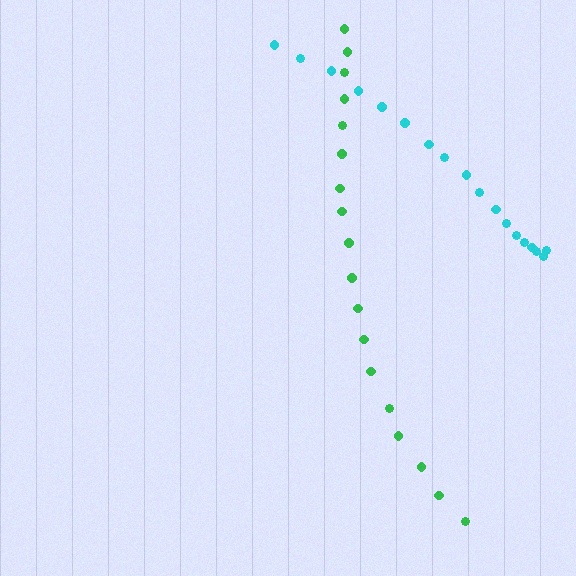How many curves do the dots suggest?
There are 2 distinct paths.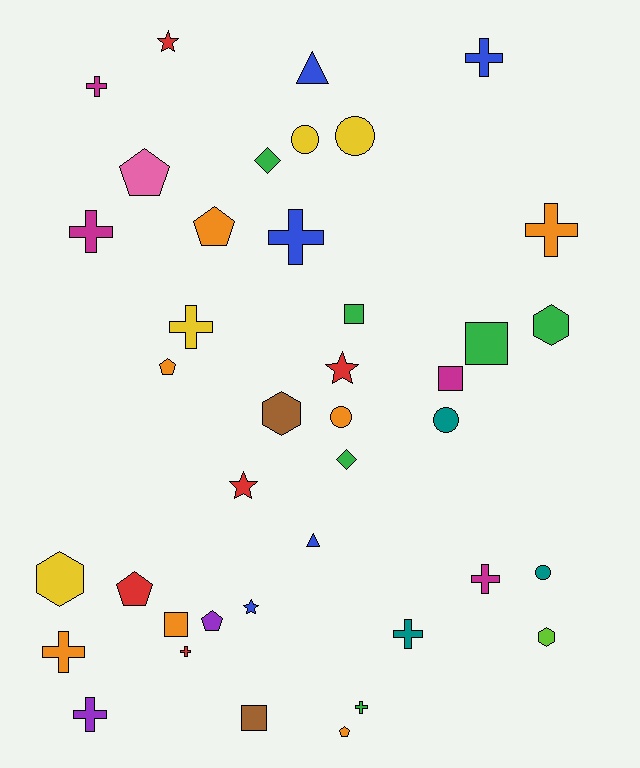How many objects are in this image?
There are 40 objects.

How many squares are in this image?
There are 5 squares.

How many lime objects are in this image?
There is 1 lime object.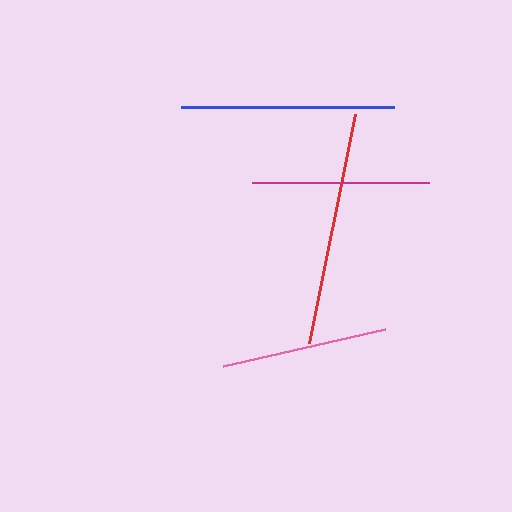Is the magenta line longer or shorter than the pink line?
The magenta line is longer than the pink line.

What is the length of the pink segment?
The pink segment is approximately 167 pixels long.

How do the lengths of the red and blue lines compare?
The red and blue lines are approximately the same length.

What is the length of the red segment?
The red segment is approximately 233 pixels long.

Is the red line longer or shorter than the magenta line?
The red line is longer than the magenta line.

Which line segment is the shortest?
The pink line is the shortest at approximately 167 pixels.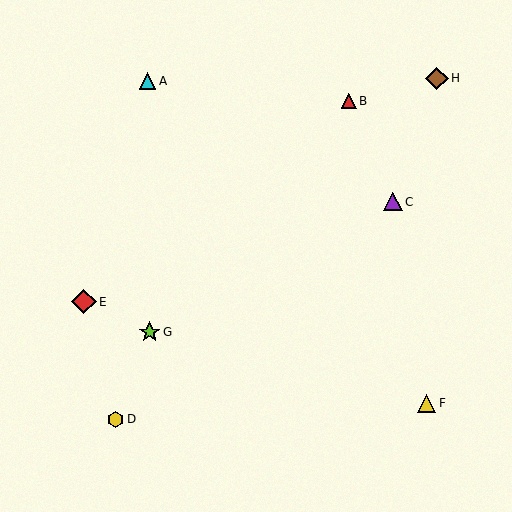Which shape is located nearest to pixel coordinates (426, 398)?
The yellow triangle (labeled F) at (427, 403) is nearest to that location.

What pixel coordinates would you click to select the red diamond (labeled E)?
Click at (84, 302) to select the red diamond E.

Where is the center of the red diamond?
The center of the red diamond is at (84, 302).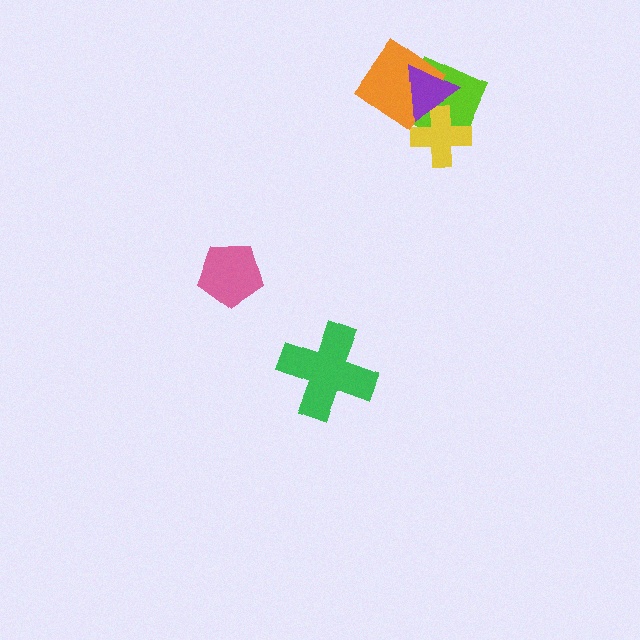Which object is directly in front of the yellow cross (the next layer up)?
The orange diamond is directly in front of the yellow cross.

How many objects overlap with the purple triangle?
3 objects overlap with the purple triangle.